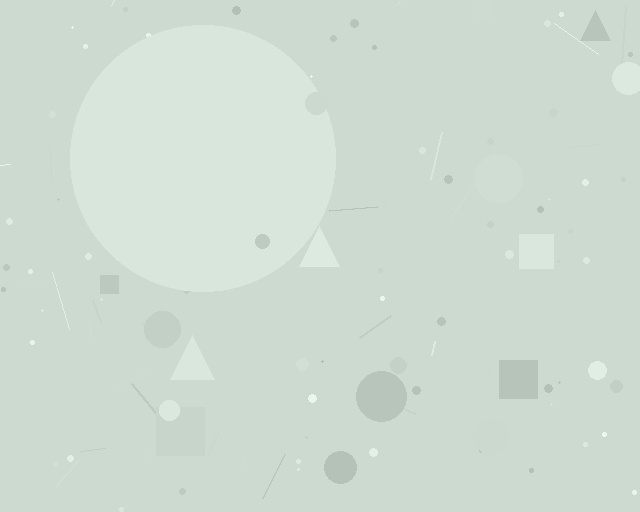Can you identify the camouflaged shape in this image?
The camouflaged shape is a circle.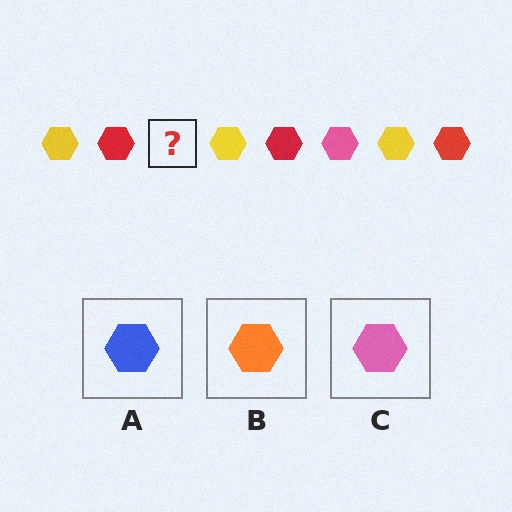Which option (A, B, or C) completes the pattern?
C.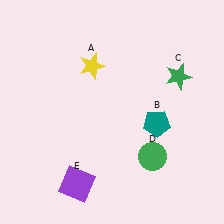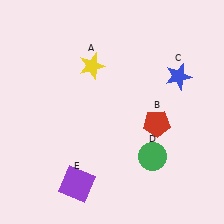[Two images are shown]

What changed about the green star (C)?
In Image 1, C is green. In Image 2, it changed to blue.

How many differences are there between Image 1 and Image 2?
There are 2 differences between the two images.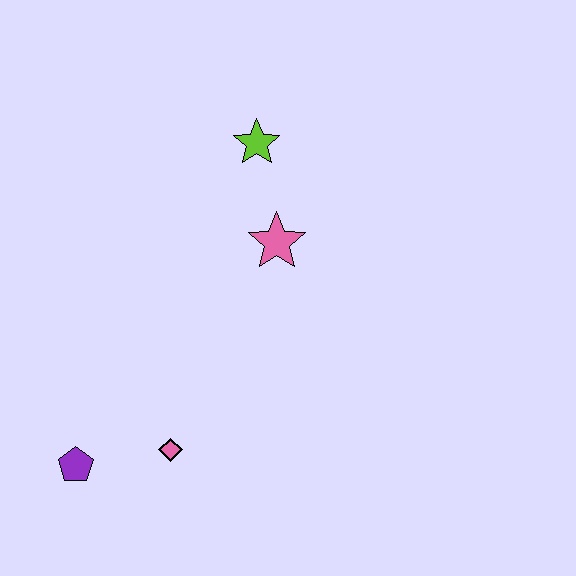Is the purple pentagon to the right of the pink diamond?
No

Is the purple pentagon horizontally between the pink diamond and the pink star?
No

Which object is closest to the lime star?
The pink star is closest to the lime star.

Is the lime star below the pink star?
No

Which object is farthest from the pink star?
The purple pentagon is farthest from the pink star.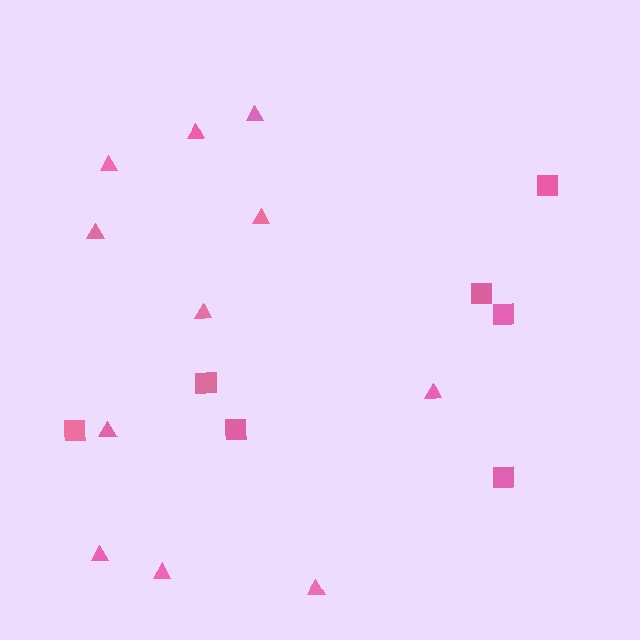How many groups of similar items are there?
There are 2 groups: one group of squares (7) and one group of triangles (11).